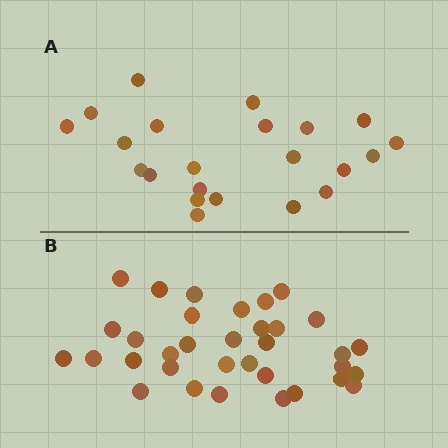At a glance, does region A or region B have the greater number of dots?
Region B (the bottom region) has more dots.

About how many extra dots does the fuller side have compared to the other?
Region B has roughly 12 or so more dots than region A.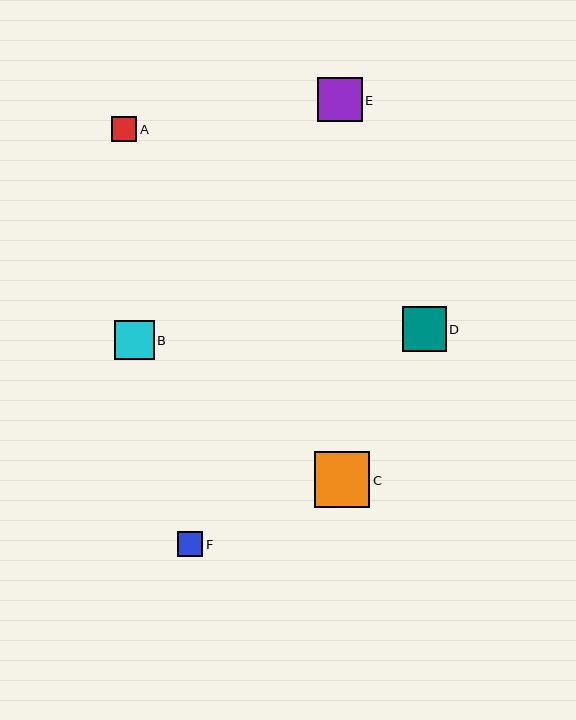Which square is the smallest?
Square F is the smallest with a size of approximately 25 pixels.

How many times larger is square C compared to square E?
Square C is approximately 1.2 times the size of square E.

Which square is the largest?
Square C is the largest with a size of approximately 56 pixels.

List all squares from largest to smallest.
From largest to smallest: C, E, D, B, A, F.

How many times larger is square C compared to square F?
Square C is approximately 2.2 times the size of square F.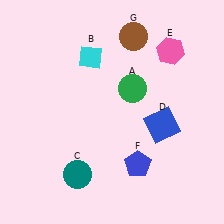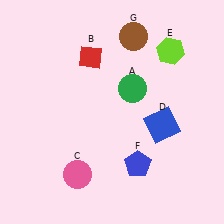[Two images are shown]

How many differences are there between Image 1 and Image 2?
There are 3 differences between the two images.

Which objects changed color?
B changed from cyan to red. C changed from teal to pink. E changed from pink to lime.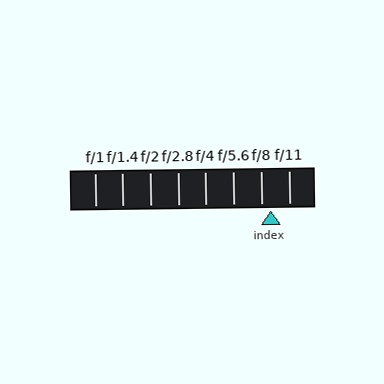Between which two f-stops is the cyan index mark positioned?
The index mark is between f/8 and f/11.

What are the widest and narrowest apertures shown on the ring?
The widest aperture shown is f/1 and the narrowest is f/11.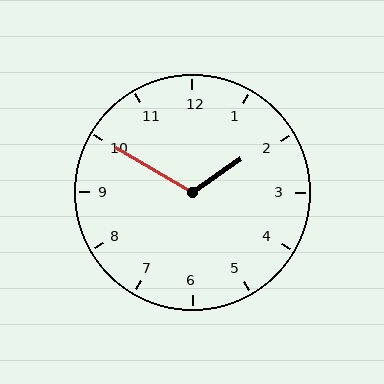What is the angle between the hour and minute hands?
Approximately 115 degrees.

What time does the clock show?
1:50.